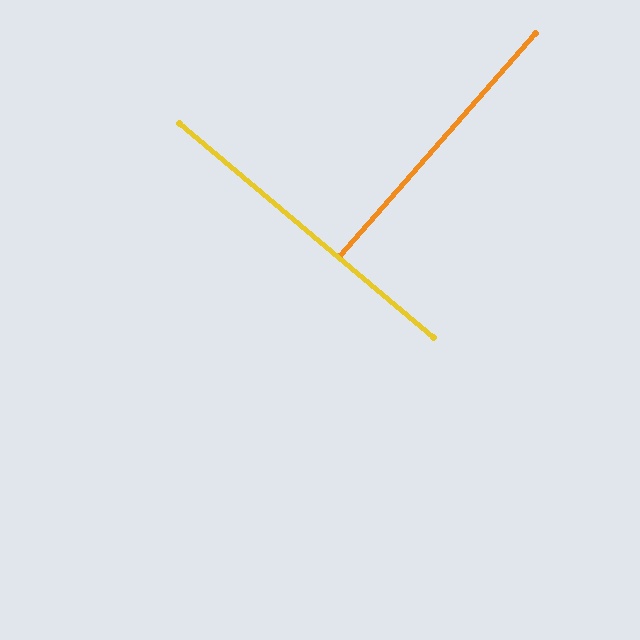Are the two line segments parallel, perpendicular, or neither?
Perpendicular — they meet at approximately 89°.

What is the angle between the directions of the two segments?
Approximately 89 degrees.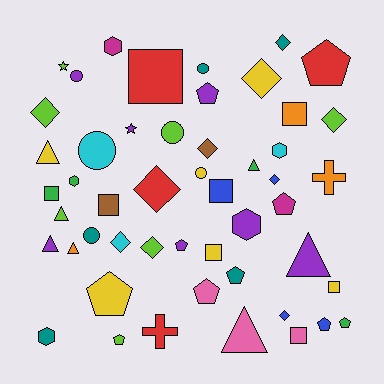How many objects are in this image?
There are 50 objects.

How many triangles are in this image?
There are 7 triangles.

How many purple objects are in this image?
There are 7 purple objects.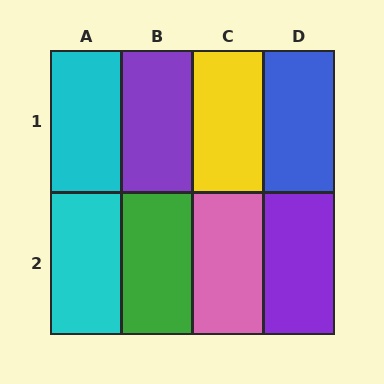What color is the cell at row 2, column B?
Green.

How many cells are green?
1 cell is green.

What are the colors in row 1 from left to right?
Cyan, purple, yellow, blue.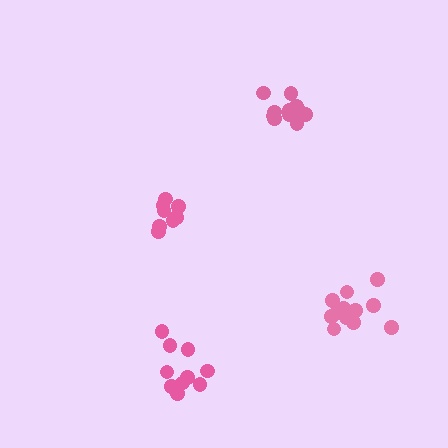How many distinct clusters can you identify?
There are 4 distinct clusters.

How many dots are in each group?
Group 1: 8 dots, Group 2: 10 dots, Group 3: 11 dots, Group 4: 12 dots (41 total).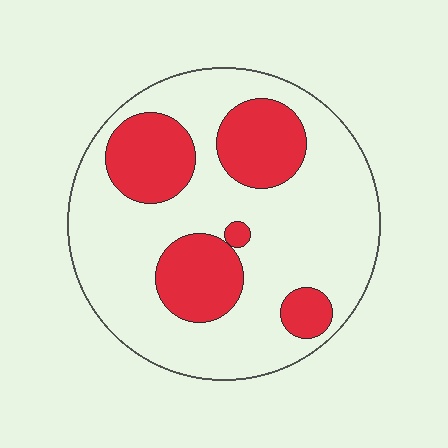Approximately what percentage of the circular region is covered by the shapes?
Approximately 30%.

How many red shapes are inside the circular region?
5.